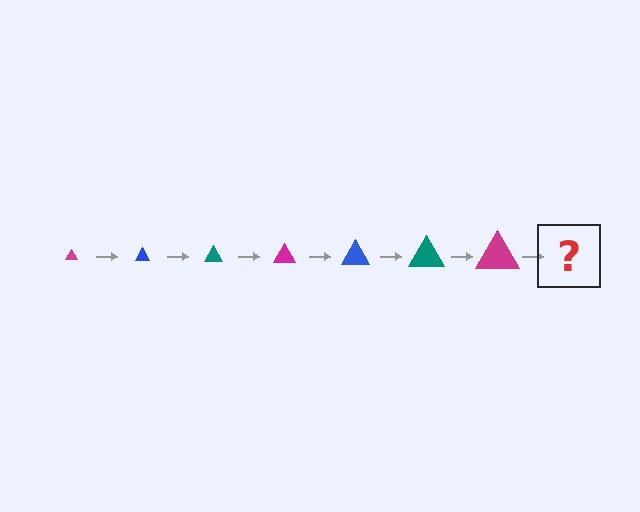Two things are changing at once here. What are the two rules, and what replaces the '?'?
The two rules are that the triangle grows larger each step and the color cycles through magenta, blue, and teal. The '?' should be a blue triangle, larger than the previous one.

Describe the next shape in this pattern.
It should be a blue triangle, larger than the previous one.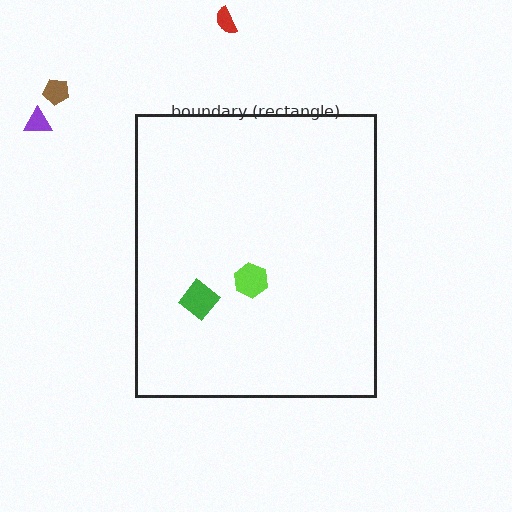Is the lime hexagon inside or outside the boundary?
Inside.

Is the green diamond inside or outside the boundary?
Inside.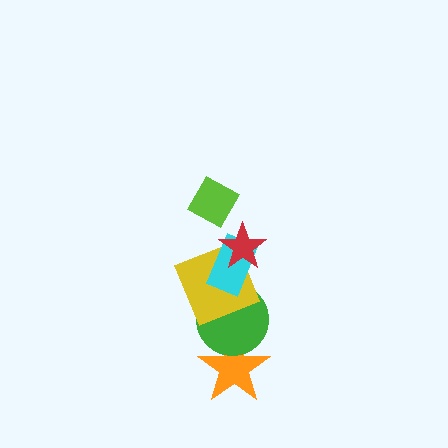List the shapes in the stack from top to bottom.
From top to bottom: the lime diamond, the red star, the cyan rectangle, the yellow square, the green circle, the orange star.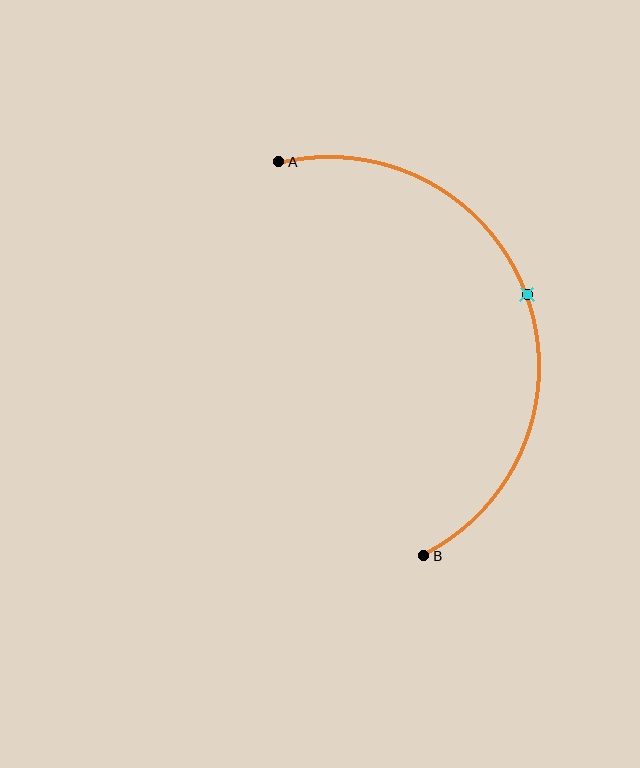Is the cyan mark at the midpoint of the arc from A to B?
Yes. The cyan mark lies on the arc at equal arc-length from both A and B — it is the arc midpoint.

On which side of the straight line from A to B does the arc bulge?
The arc bulges to the right of the straight line connecting A and B.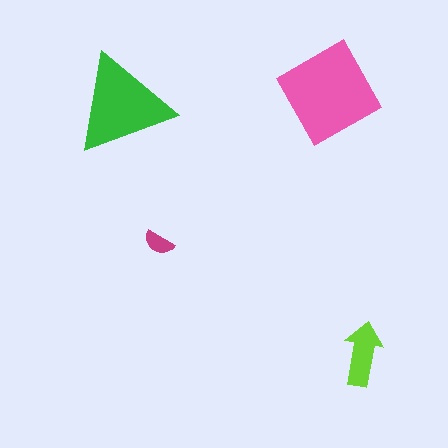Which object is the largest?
The pink diamond.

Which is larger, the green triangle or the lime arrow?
The green triangle.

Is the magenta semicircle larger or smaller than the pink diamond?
Smaller.